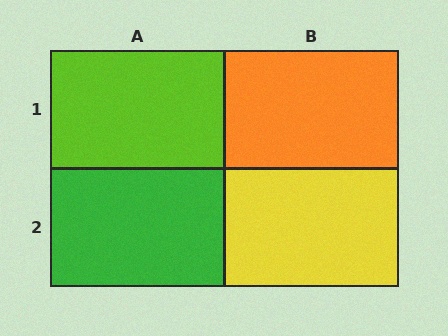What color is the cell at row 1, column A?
Lime.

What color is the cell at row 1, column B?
Orange.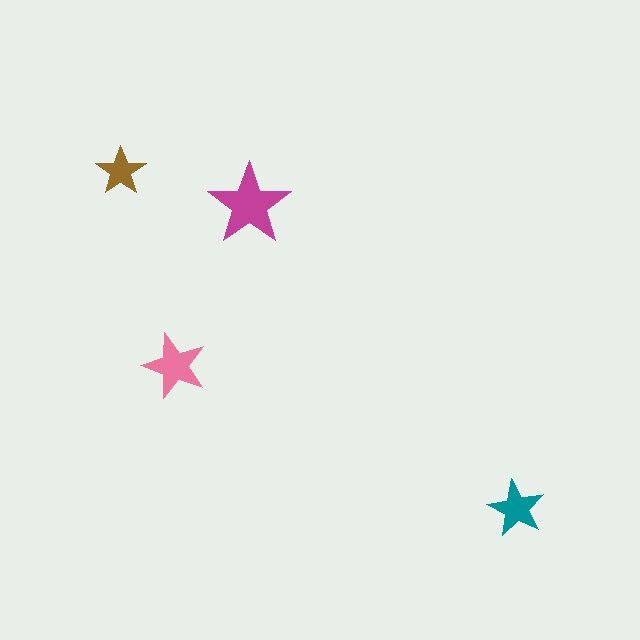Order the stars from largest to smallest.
the magenta one, the pink one, the teal one, the brown one.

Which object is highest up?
The brown star is topmost.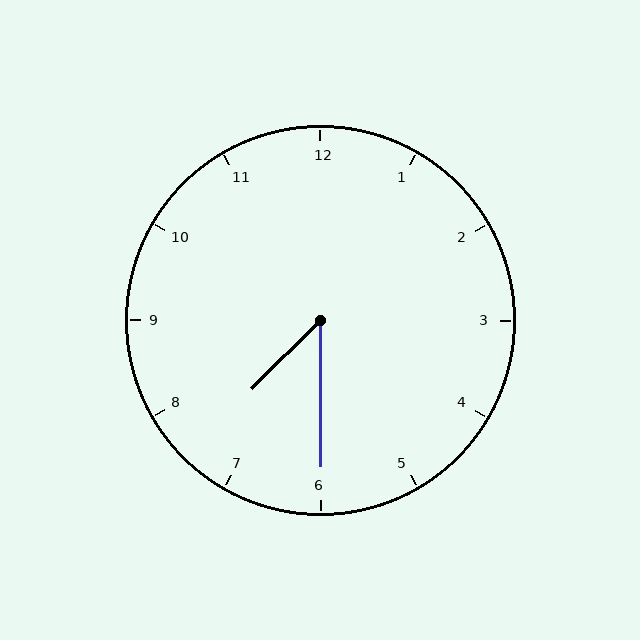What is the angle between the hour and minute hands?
Approximately 45 degrees.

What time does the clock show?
7:30.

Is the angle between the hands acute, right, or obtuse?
It is acute.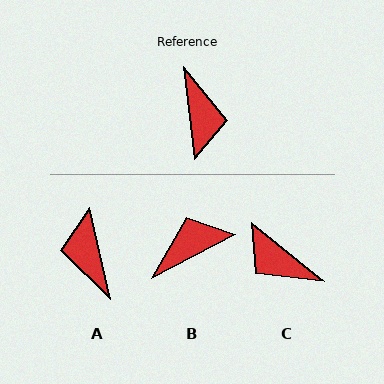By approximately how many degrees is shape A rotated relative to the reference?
Approximately 173 degrees clockwise.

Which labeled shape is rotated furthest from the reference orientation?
A, about 173 degrees away.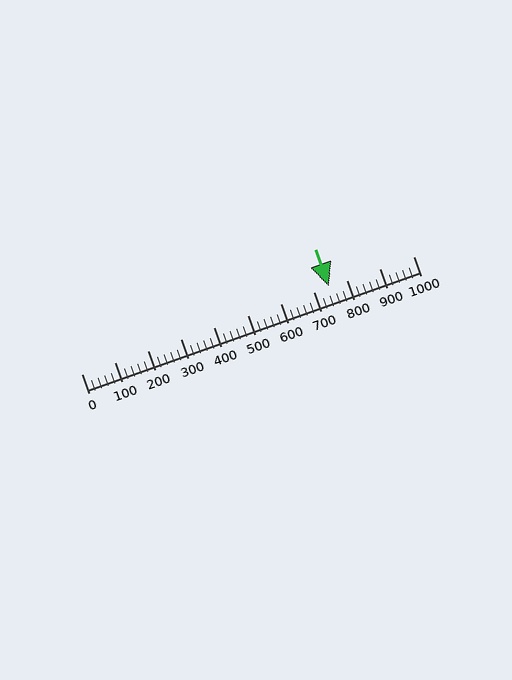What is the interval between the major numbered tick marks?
The major tick marks are spaced 100 units apart.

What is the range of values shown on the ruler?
The ruler shows values from 0 to 1000.